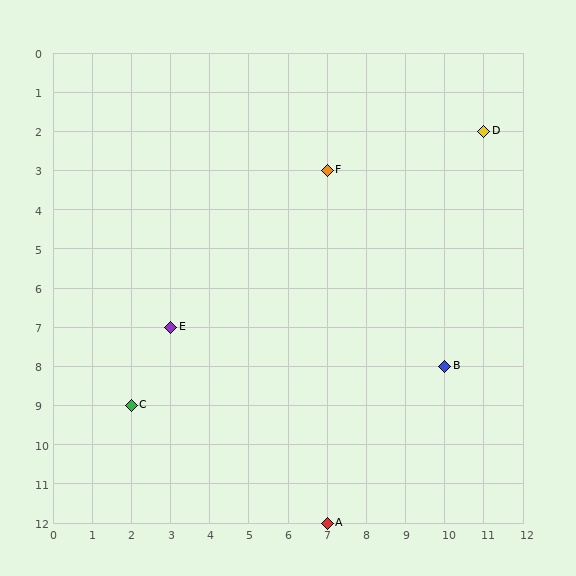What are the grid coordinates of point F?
Point F is at grid coordinates (7, 3).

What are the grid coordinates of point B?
Point B is at grid coordinates (10, 8).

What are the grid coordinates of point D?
Point D is at grid coordinates (11, 2).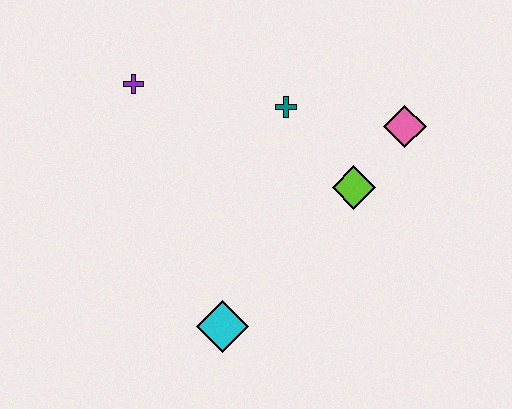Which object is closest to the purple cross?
The teal cross is closest to the purple cross.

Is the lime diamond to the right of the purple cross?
Yes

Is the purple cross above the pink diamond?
Yes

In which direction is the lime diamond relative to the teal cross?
The lime diamond is below the teal cross.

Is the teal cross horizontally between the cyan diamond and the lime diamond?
Yes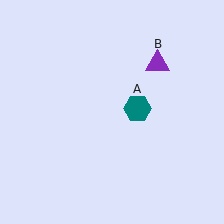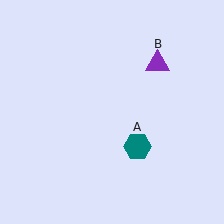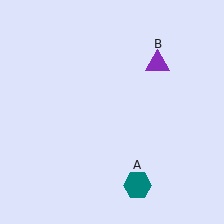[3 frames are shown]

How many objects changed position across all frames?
1 object changed position: teal hexagon (object A).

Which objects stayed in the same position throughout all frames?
Purple triangle (object B) remained stationary.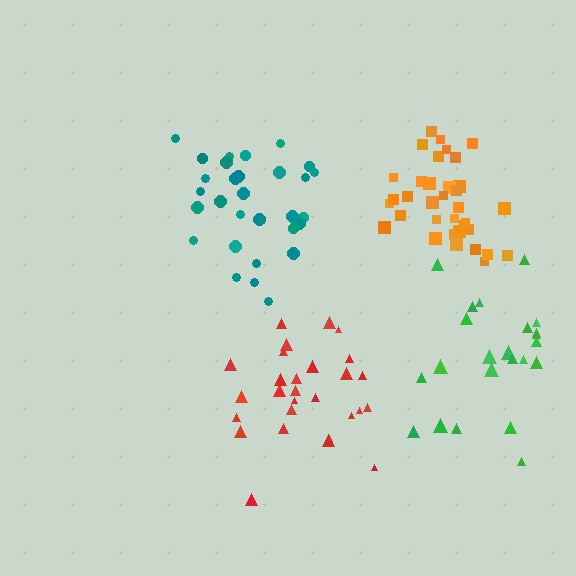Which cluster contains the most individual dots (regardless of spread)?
Orange (35).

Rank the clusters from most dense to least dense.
orange, teal, red, green.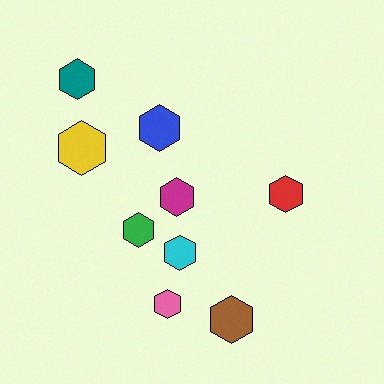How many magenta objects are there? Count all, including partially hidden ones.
There is 1 magenta object.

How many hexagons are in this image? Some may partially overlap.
There are 9 hexagons.